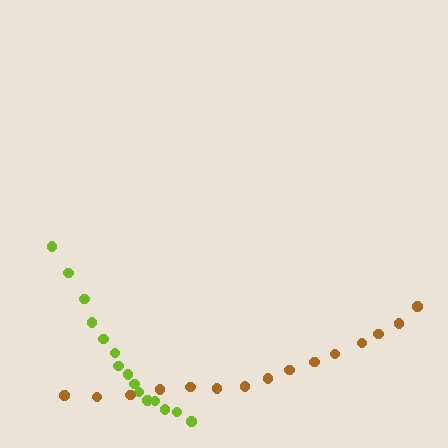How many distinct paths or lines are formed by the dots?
There are 2 distinct paths.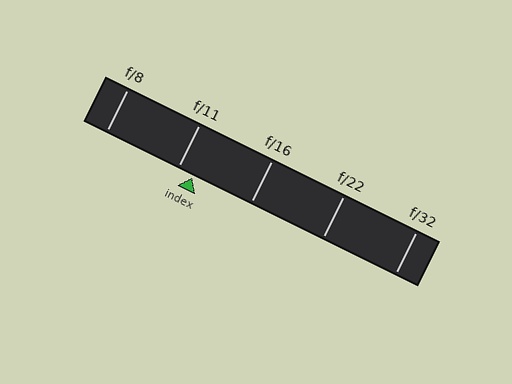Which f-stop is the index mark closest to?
The index mark is closest to f/11.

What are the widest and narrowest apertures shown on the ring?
The widest aperture shown is f/8 and the narrowest is f/32.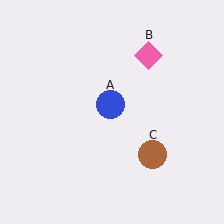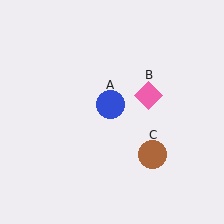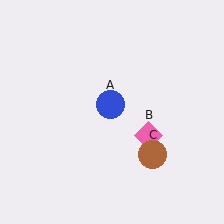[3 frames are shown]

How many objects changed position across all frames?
1 object changed position: pink diamond (object B).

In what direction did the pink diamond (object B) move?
The pink diamond (object B) moved down.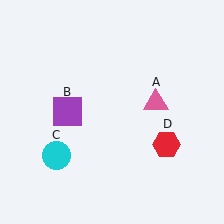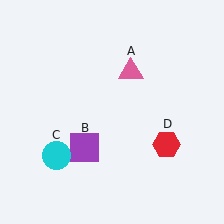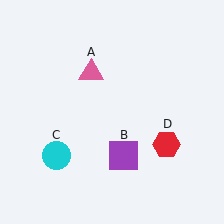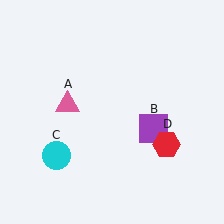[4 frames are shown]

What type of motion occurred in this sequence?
The pink triangle (object A), purple square (object B) rotated counterclockwise around the center of the scene.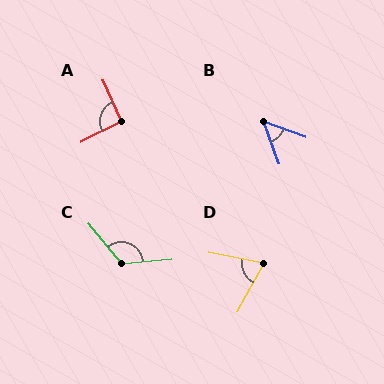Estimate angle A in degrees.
Approximately 92 degrees.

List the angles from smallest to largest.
B (50°), D (72°), A (92°), C (124°).